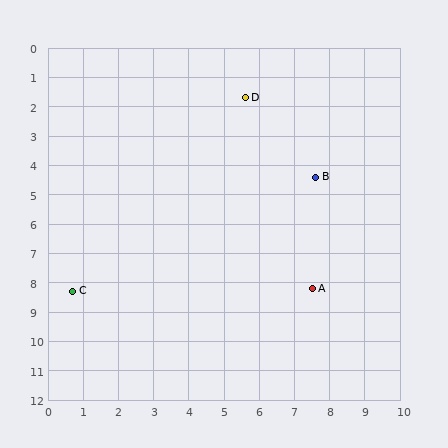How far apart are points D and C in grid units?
Points D and C are about 8.2 grid units apart.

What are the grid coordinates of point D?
Point D is at approximately (5.6, 1.7).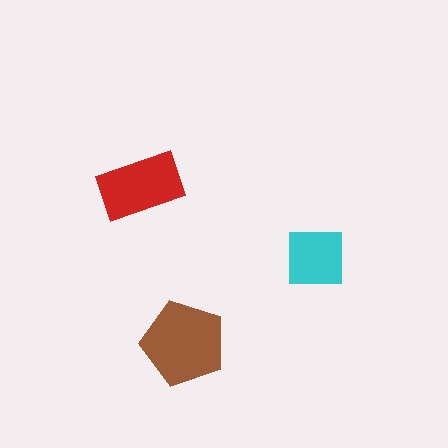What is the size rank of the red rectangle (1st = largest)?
2nd.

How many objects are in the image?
There are 3 objects in the image.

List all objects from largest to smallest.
The brown pentagon, the red rectangle, the cyan square.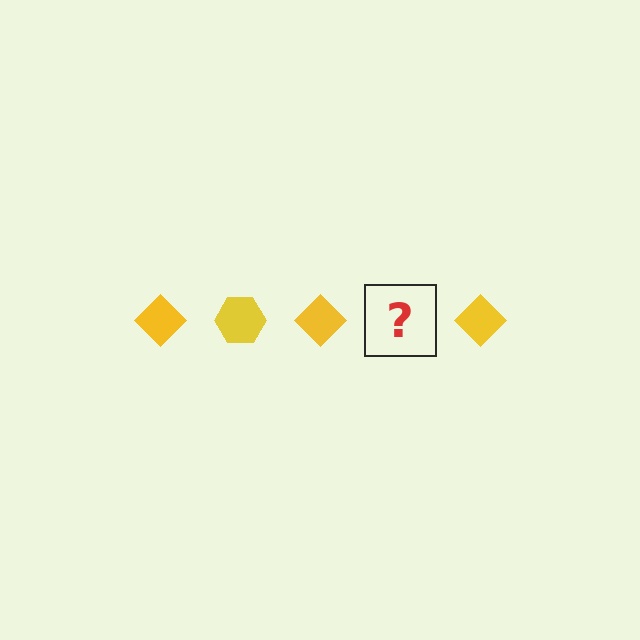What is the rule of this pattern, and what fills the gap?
The rule is that the pattern cycles through diamond, hexagon shapes in yellow. The gap should be filled with a yellow hexagon.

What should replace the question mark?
The question mark should be replaced with a yellow hexagon.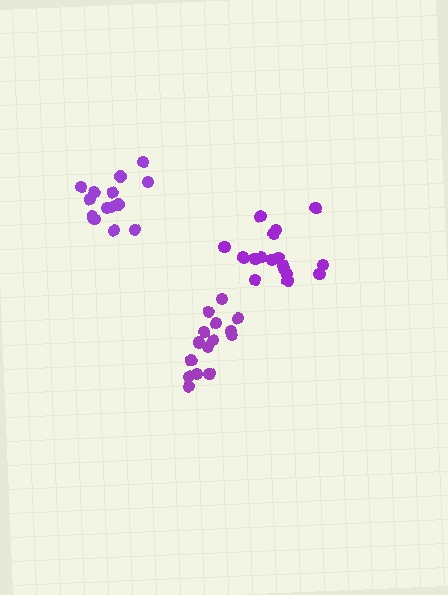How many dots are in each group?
Group 1: 14 dots, Group 2: 15 dots, Group 3: 17 dots (46 total).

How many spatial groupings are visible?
There are 3 spatial groupings.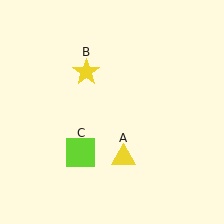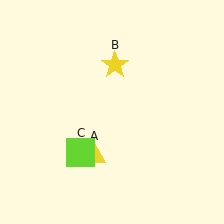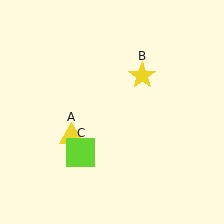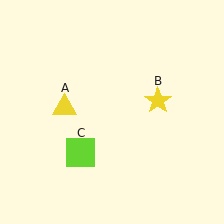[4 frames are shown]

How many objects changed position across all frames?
2 objects changed position: yellow triangle (object A), yellow star (object B).